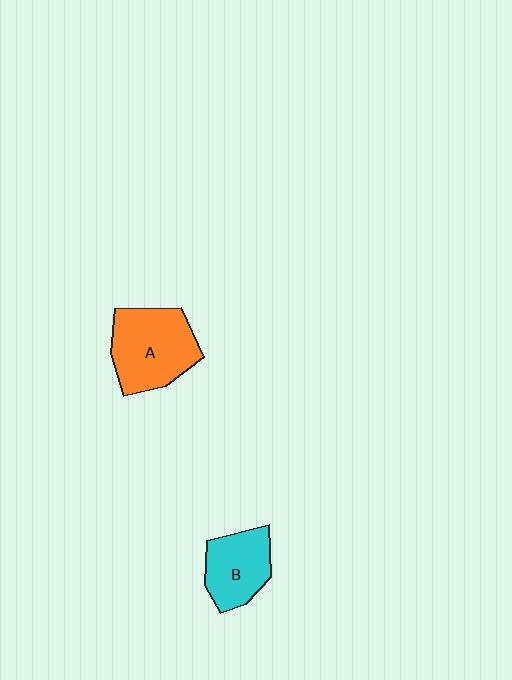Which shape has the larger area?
Shape A (orange).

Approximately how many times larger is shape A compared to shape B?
Approximately 1.4 times.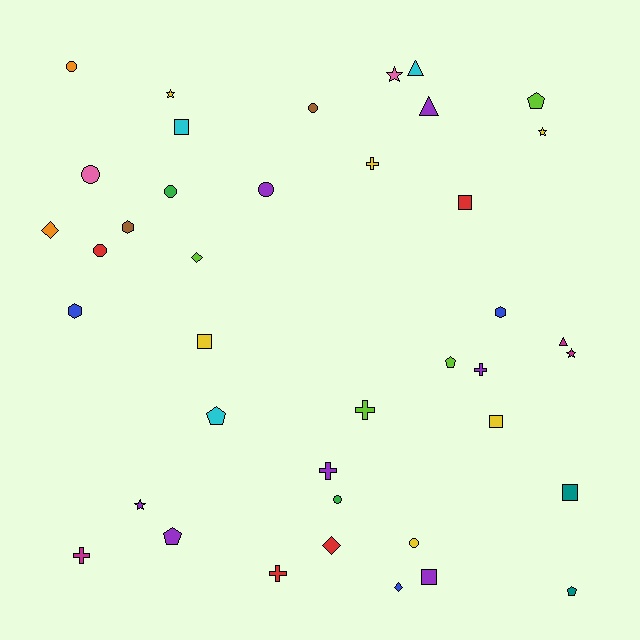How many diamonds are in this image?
There are 4 diamonds.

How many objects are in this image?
There are 40 objects.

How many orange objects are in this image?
There are 2 orange objects.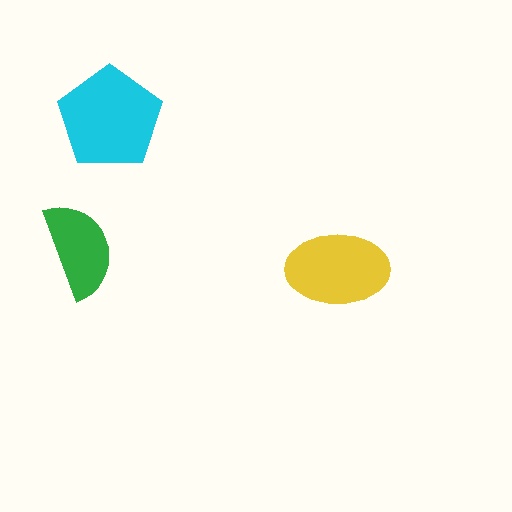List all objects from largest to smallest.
The cyan pentagon, the yellow ellipse, the green semicircle.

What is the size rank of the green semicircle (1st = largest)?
3rd.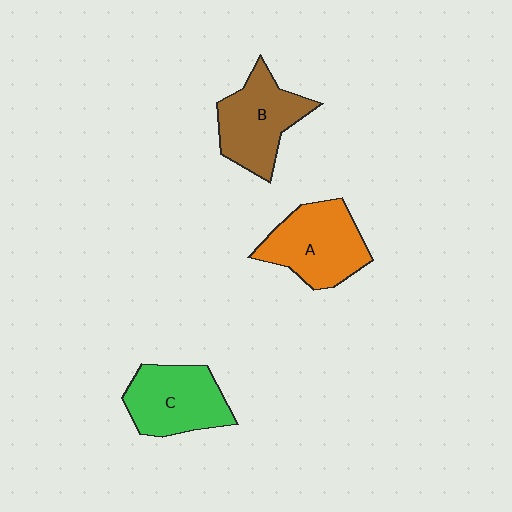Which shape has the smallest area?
Shape C (green).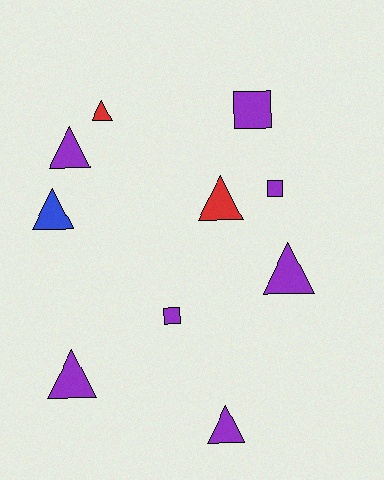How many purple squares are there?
There are 3 purple squares.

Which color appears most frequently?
Purple, with 7 objects.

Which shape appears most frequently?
Triangle, with 7 objects.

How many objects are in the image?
There are 10 objects.